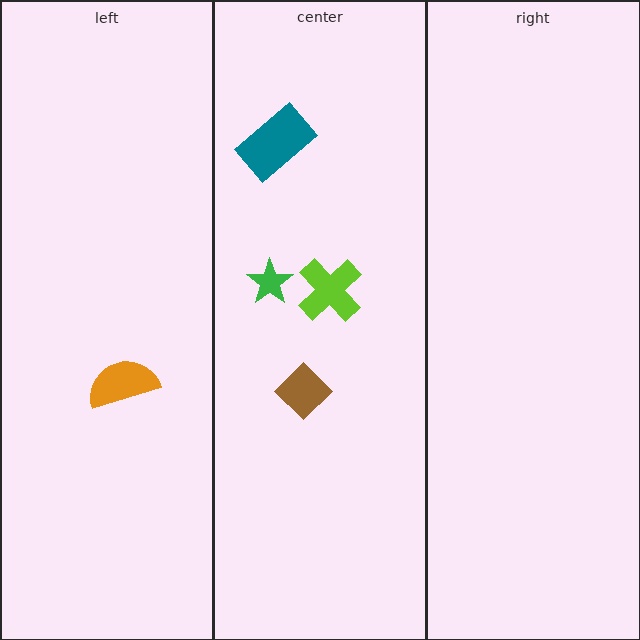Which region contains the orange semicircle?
The left region.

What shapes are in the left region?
The orange semicircle.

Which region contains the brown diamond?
The center region.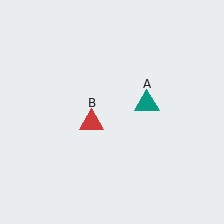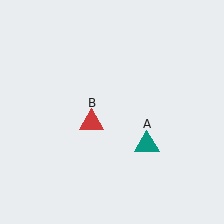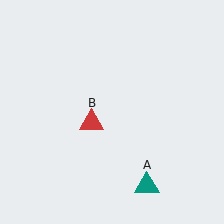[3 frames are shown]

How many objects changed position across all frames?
1 object changed position: teal triangle (object A).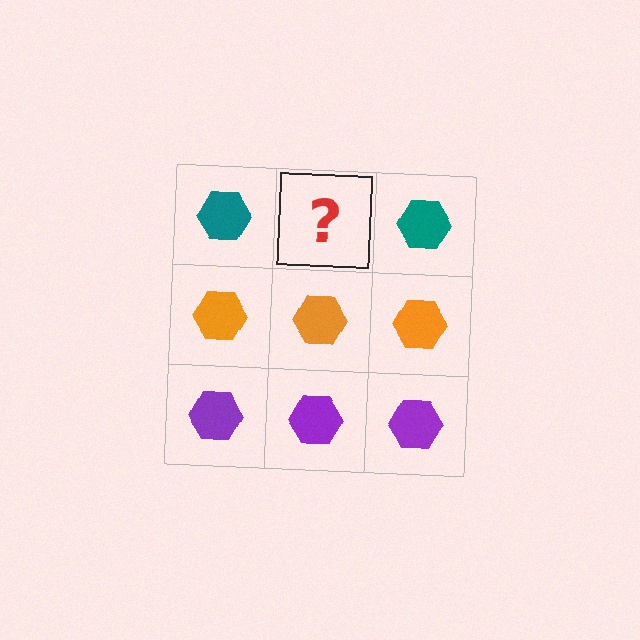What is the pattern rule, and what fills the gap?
The rule is that each row has a consistent color. The gap should be filled with a teal hexagon.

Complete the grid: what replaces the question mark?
The question mark should be replaced with a teal hexagon.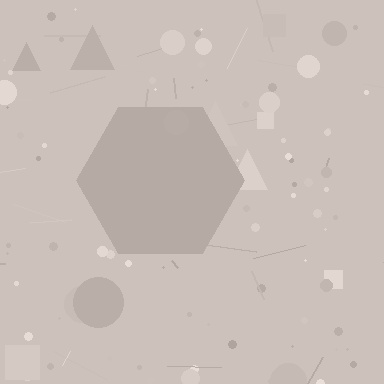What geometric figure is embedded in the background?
A hexagon is embedded in the background.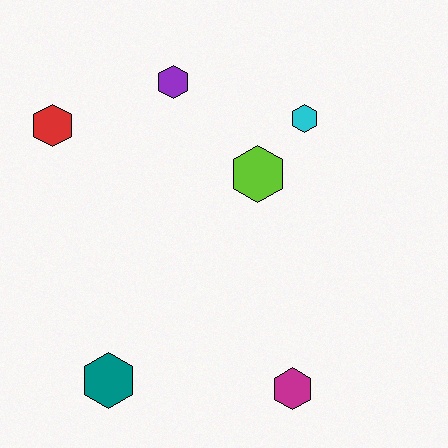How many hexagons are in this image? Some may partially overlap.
There are 6 hexagons.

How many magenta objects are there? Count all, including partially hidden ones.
There is 1 magenta object.